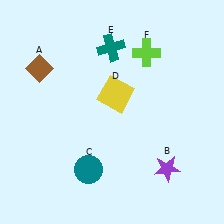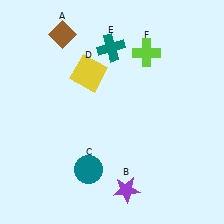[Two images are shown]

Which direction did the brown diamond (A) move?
The brown diamond (A) moved up.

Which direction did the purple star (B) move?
The purple star (B) moved left.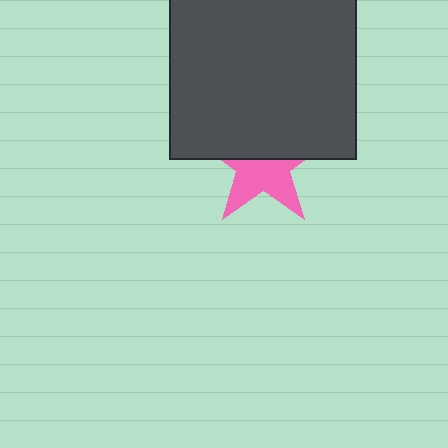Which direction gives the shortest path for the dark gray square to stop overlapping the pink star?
Moving up gives the shortest separation.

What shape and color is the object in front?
The object in front is a dark gray square.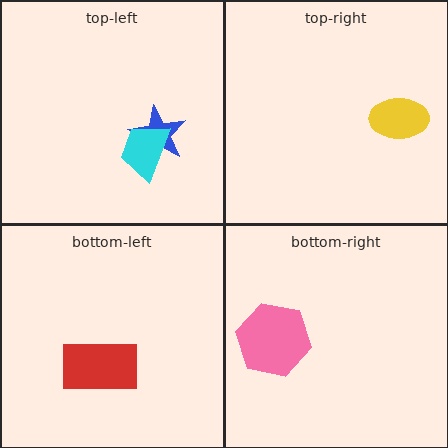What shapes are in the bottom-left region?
The red rectangle.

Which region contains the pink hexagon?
The bottom-right region.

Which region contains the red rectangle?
The bottom-left region.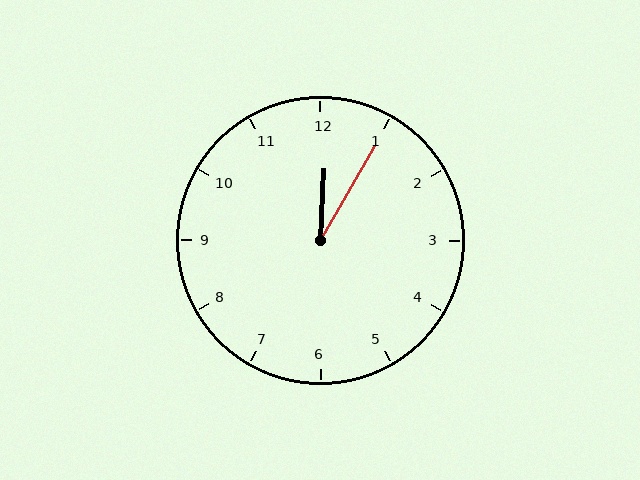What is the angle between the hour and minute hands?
Approximately 28 degrees.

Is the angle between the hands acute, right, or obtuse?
It is acute.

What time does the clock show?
12:05.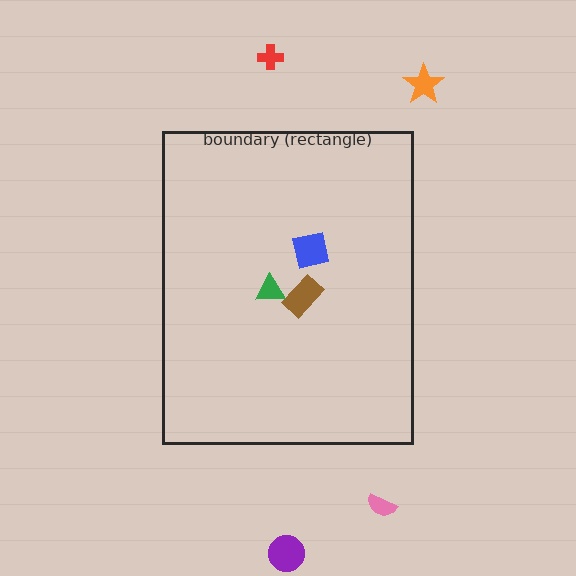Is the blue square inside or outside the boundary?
Inside.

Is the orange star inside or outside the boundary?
Outside.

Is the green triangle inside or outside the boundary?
Inside.